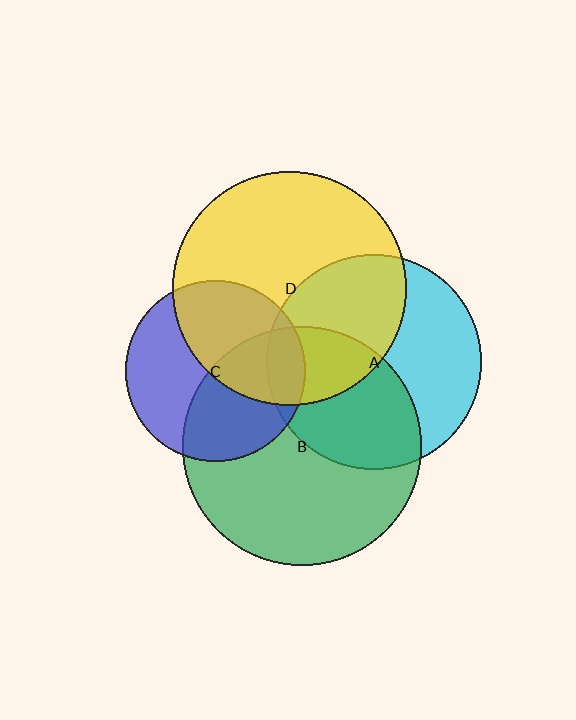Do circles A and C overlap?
Yes.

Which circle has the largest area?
Circle B (green).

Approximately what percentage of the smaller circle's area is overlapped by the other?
Approximately 10%.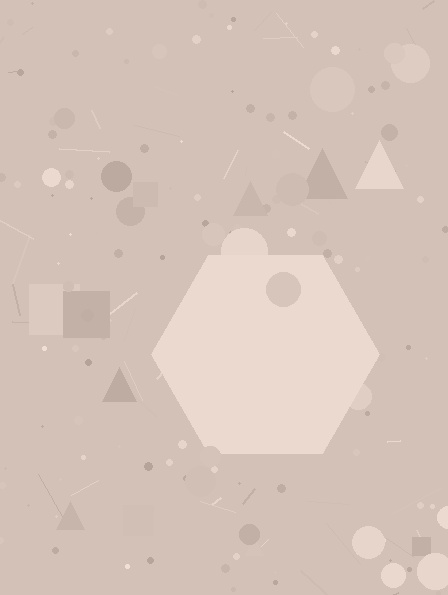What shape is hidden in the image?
A hexagon is hidden in the image.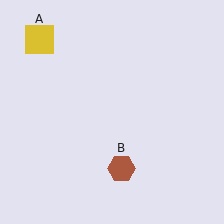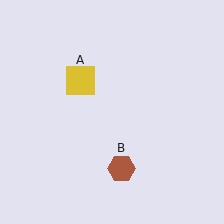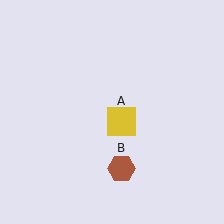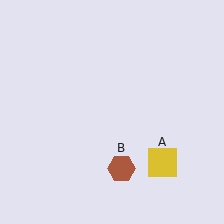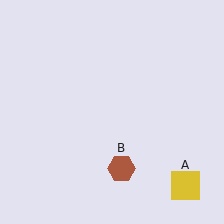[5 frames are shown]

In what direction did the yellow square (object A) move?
The yellow square (object A) moved down and to the right.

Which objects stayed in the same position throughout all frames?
Brown hexagon (object B) remained stationary.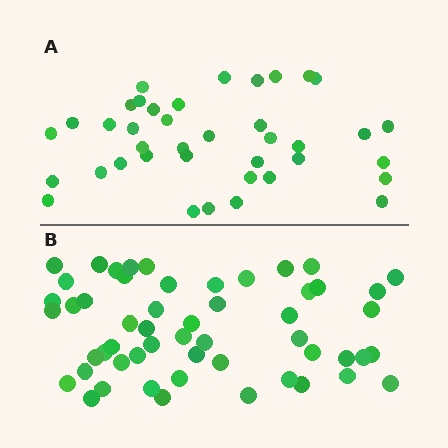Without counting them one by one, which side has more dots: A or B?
Region B (the bottom region) has more dots.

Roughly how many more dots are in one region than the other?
Region B has approximately 15 more dots than region A.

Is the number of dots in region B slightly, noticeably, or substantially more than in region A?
Region B has noticeably more, but not dramatically so. The ratio is roughly 1.4 to 1.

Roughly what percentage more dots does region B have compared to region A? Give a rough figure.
About 40% more.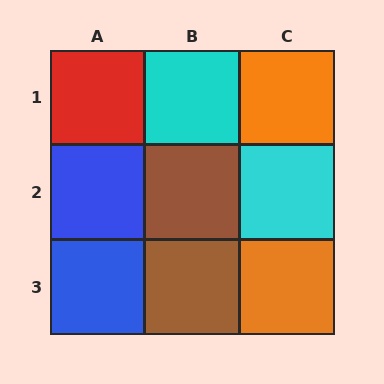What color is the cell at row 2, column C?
Cyan.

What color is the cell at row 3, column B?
Brown.